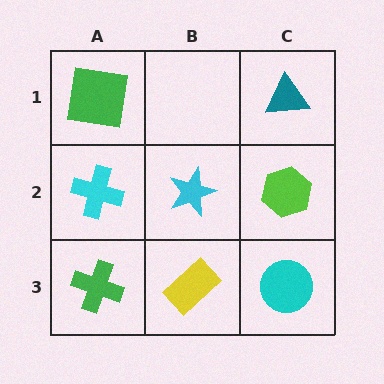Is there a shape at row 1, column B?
No, that cell is empty.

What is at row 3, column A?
A green cross.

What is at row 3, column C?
A cyan circle.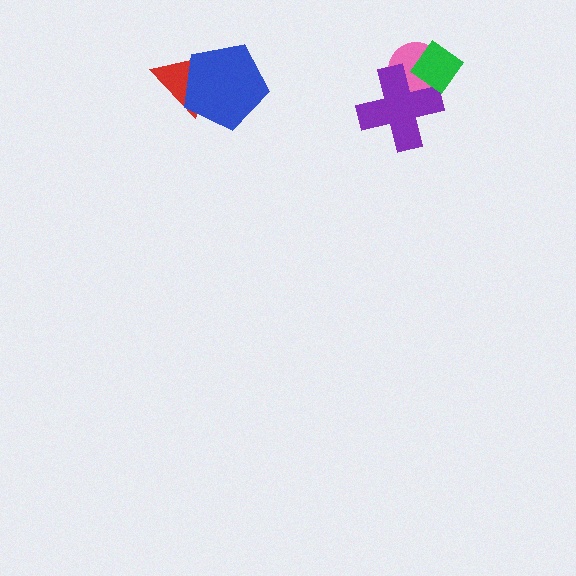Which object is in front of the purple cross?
The green diamond is in front of the purple cross.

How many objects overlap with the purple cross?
2 objects overlap with the purple cross.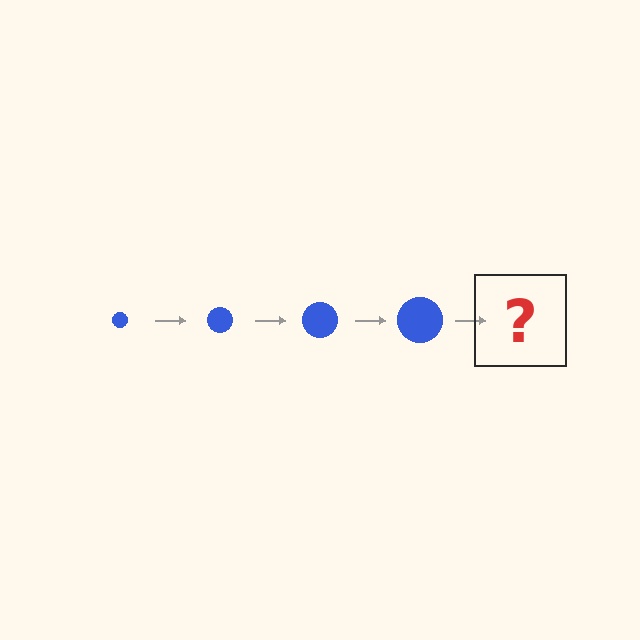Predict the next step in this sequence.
The next step is a blue circle, larger than the previous one.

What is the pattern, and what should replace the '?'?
The pattern is that the circle gets progressively larger each step. The '?' should be a blue circle, larger than the previous one.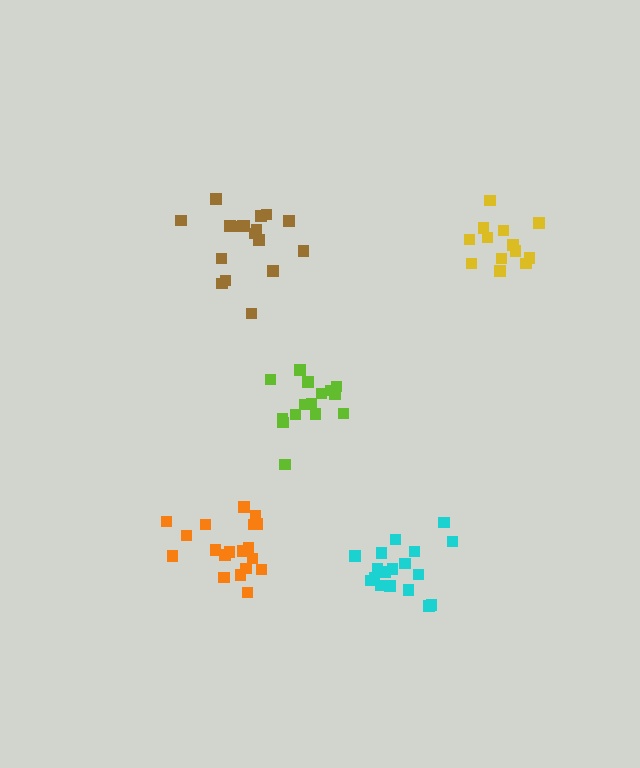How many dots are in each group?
Group 1: 18 dots, Group 2: 13 dots, Group 3: 19 dots, Group 4: 18 dots, Group 5: 15 dots (83 total).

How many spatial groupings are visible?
There are 5 spatial groupings.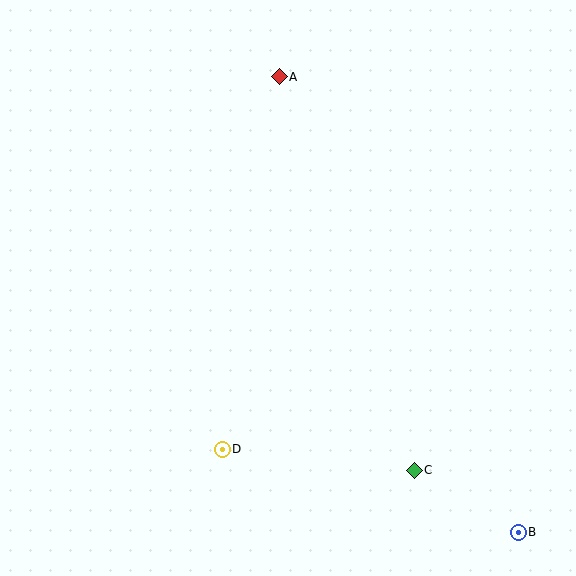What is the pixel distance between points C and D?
The distance between C and D is 193 pixels.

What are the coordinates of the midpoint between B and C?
The midpoint between B and C is at (466, 501).